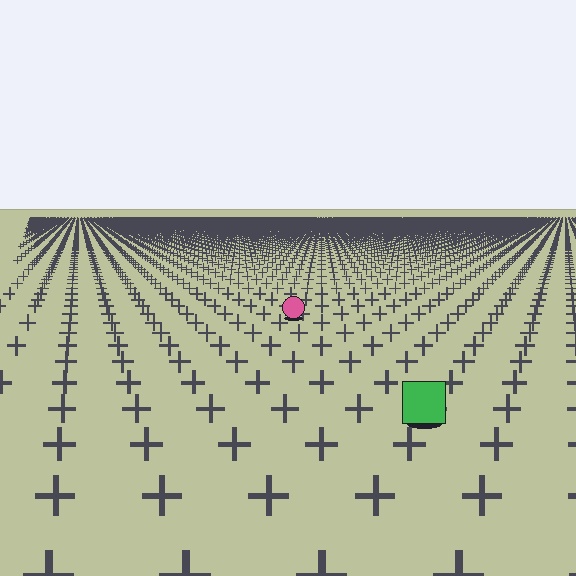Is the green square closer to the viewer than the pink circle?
Yes. The green square is closer — you can tell from the texture gradient: the ground texture is coarser near it.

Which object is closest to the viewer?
The green square is closest. The texture marks near it are larger and more spread out.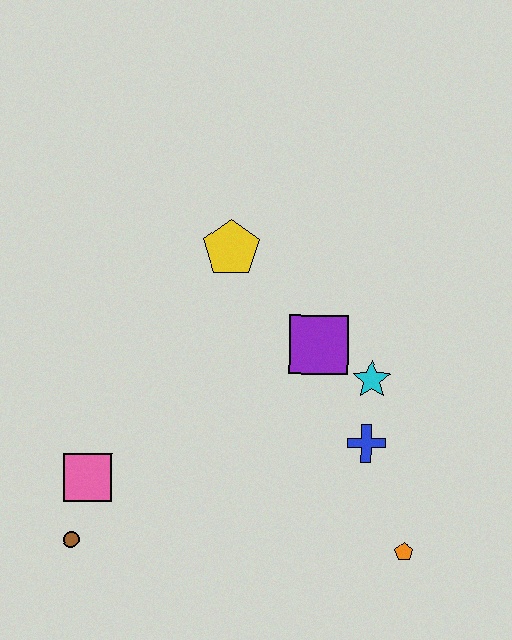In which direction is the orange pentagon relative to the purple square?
The orange pentagon is below the purple square.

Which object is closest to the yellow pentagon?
The purple square is closest to the yellow pentagon.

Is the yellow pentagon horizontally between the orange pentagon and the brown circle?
Yes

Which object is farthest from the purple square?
The brown circle is farthest from the purple square.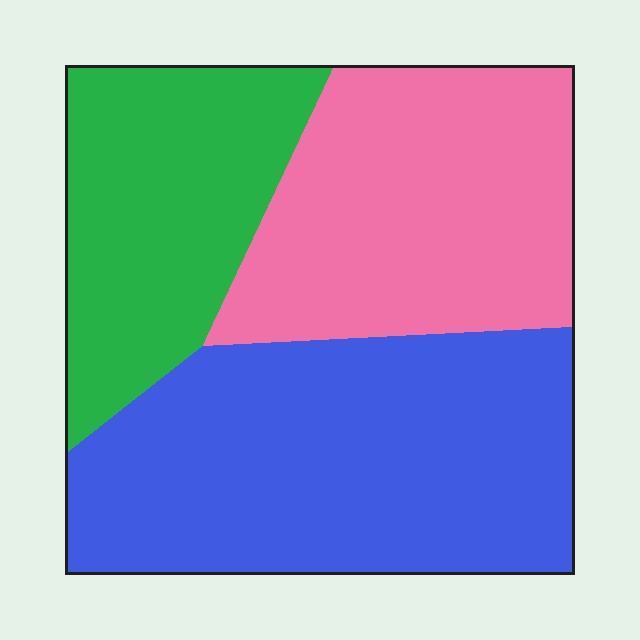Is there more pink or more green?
Pink.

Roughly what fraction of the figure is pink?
Pink takes up about one third (1/3) of the figure.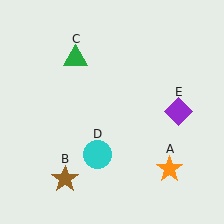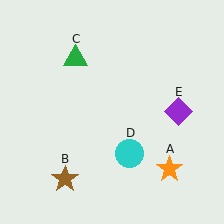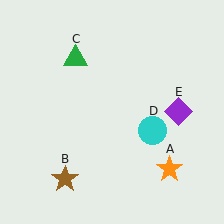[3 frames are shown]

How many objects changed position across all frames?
1 object changed position: cyan circle (object D).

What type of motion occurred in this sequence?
The cyan circle (object D) rotated counterclockwise around the center of the scene.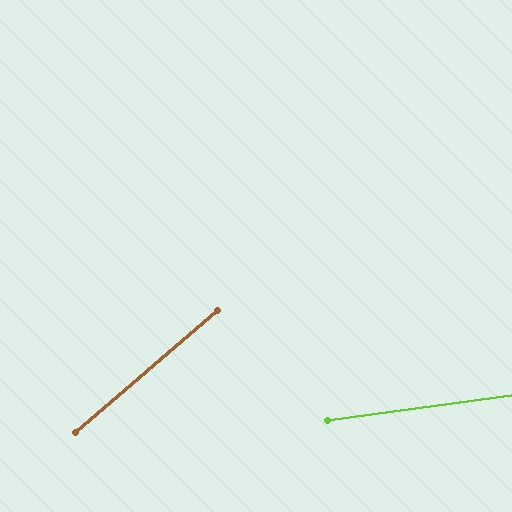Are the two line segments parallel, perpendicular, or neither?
Neither parallel nor perpendicular — they differ by about 33°.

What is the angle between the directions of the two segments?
Approximately 33 degrees.